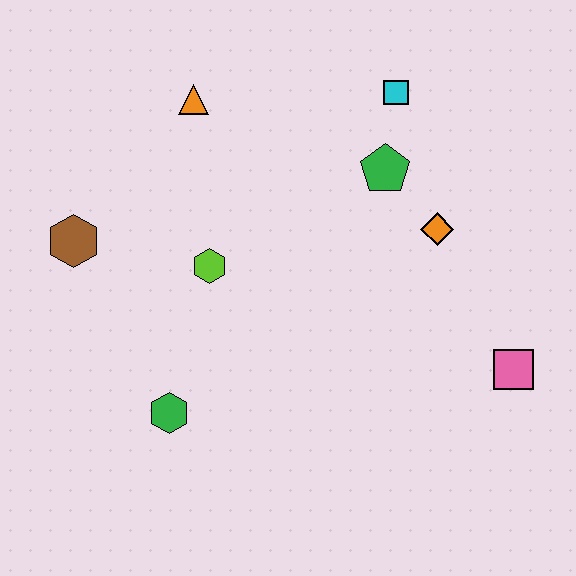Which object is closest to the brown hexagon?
The lime hexagon is closest to the brown hexagon.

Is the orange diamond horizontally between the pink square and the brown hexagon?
Yes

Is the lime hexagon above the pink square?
Yes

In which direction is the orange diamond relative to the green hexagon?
The orange diamond is to the right of the green hexagon.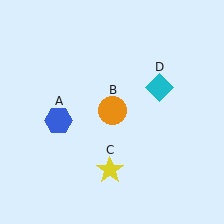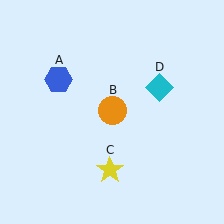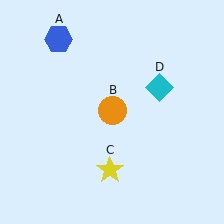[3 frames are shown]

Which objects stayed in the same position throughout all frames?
Orange circle (object B) and yellow star (object C) and cyan diamond (object D) remained stationary.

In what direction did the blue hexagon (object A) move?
The blue hexagon (object A) moved up.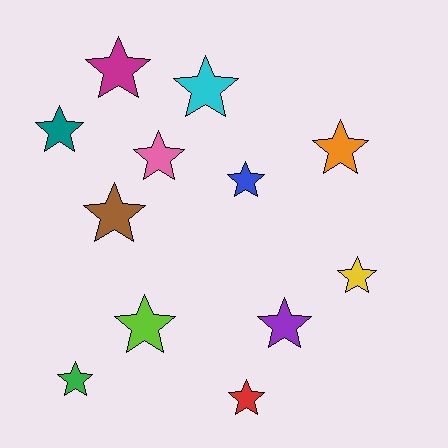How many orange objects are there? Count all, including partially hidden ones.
There is 1 orange object.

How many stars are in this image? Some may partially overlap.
There are 12 stars.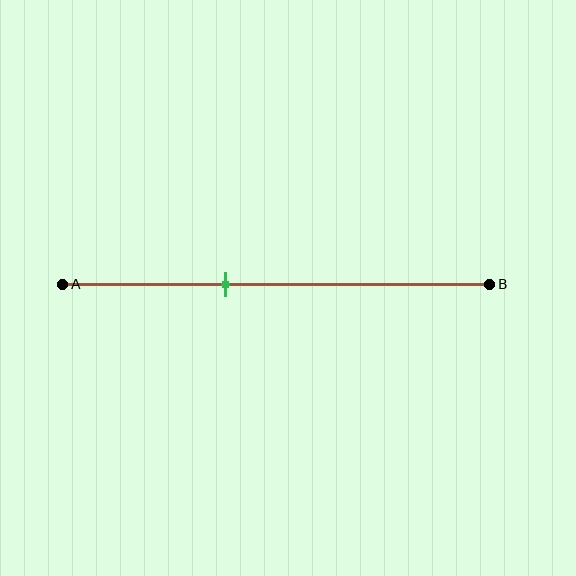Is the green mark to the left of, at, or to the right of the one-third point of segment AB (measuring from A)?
The green mark is to the right of the one-third point of segment AB.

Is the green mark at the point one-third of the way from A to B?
No, the mark is at about 40% from A, not at the 33% one-third point.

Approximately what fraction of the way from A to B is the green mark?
The green mark is approximately 40% of the way from A to B.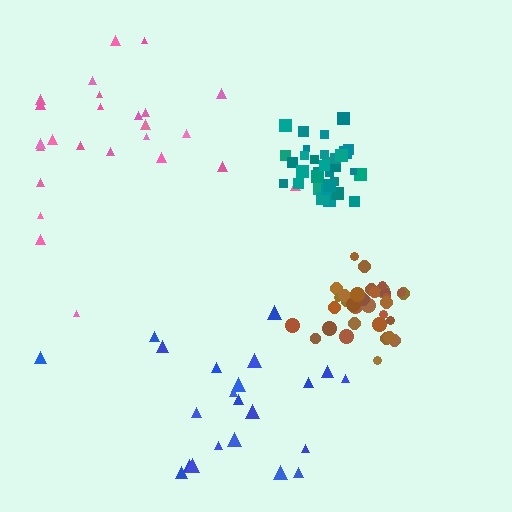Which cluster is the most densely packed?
Brown.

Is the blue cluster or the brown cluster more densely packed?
Brown.